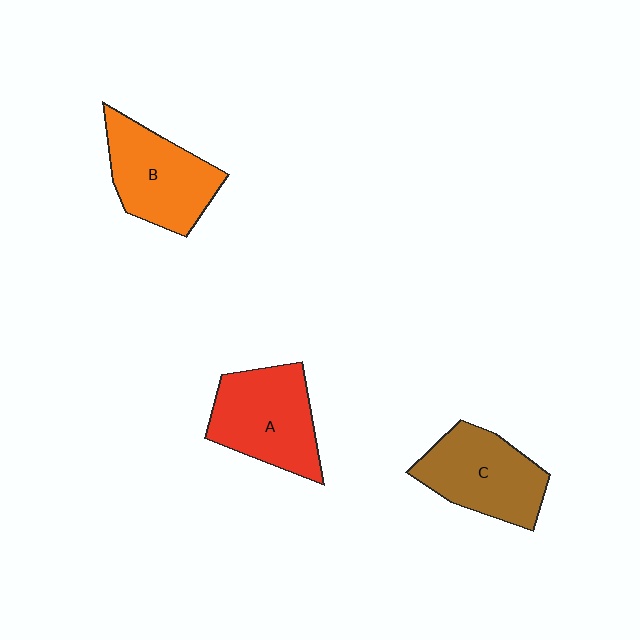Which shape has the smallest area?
Shape C (brown).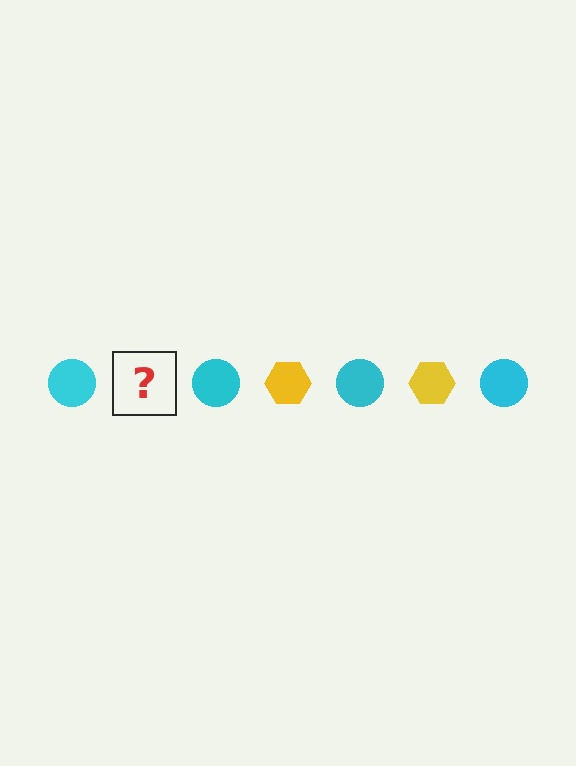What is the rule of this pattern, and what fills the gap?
The rule is that the pattern alternates between cyan circle and yellow hexagon. The gap should be filled with a yellow hexagon.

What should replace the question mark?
The question mark should be replaced with a yellow hexagon.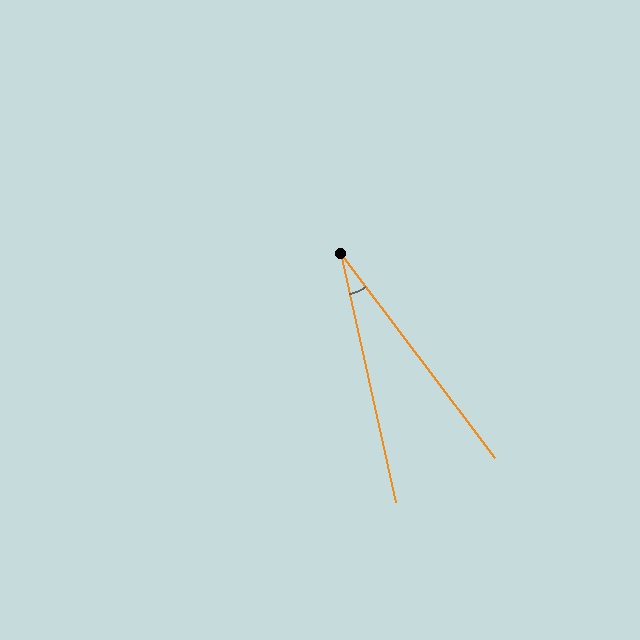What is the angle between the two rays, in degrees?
Approximately 24 degrees.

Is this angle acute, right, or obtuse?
It is acute.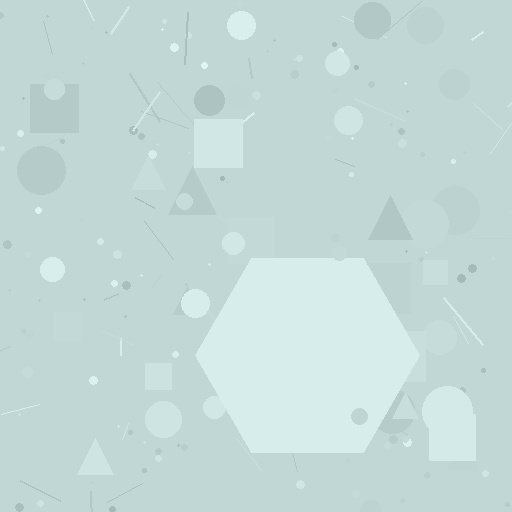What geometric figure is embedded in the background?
A hexagon is embedded in the background.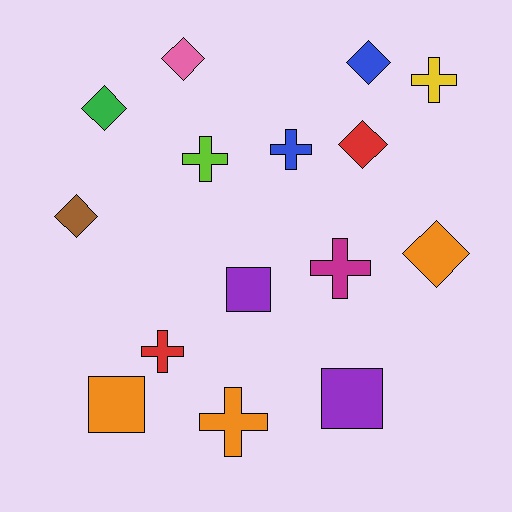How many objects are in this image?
There are 15 objects.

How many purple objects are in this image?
There are 2 purple objects.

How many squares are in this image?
There are 3 squares.